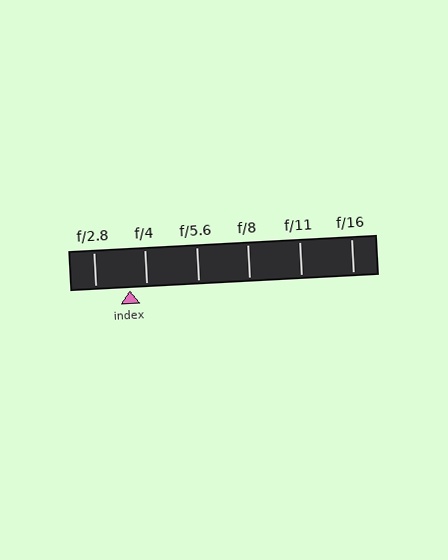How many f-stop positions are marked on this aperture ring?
There are 6 f-stop positions marked.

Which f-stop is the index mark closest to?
The index mark is closest to f/4.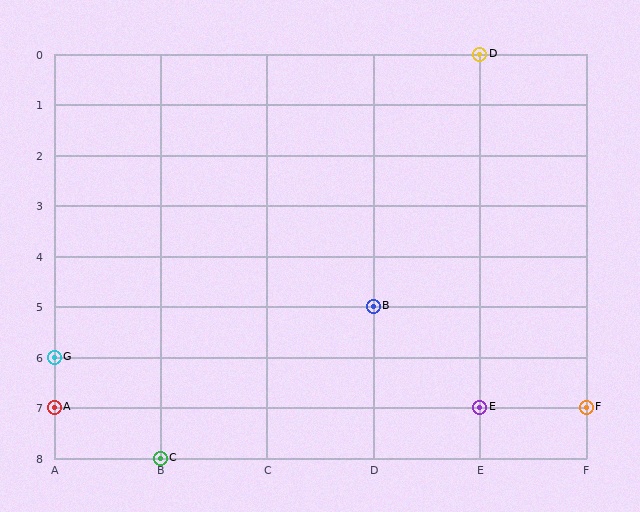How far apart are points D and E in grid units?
Points D and E are 7 rows apart.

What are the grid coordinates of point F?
Point F is at grid coordinates (F, 7).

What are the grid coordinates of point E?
Point E is at grid coordinates (E, 7).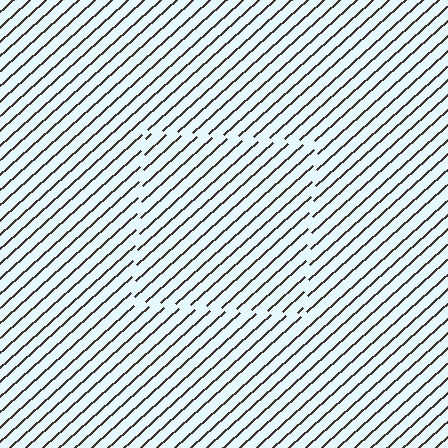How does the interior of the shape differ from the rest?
The interior of the shape contains the same grating, shifted by half a period — the contour is defined by the phase discontinuity where line-ends from the inner and outer gratings abut.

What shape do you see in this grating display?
An illusory square. The interior of the shape contains the same grating, shifted by half a period — the contour is defined by the phase discontinuity where line-ends from the inner and outer gratings abut.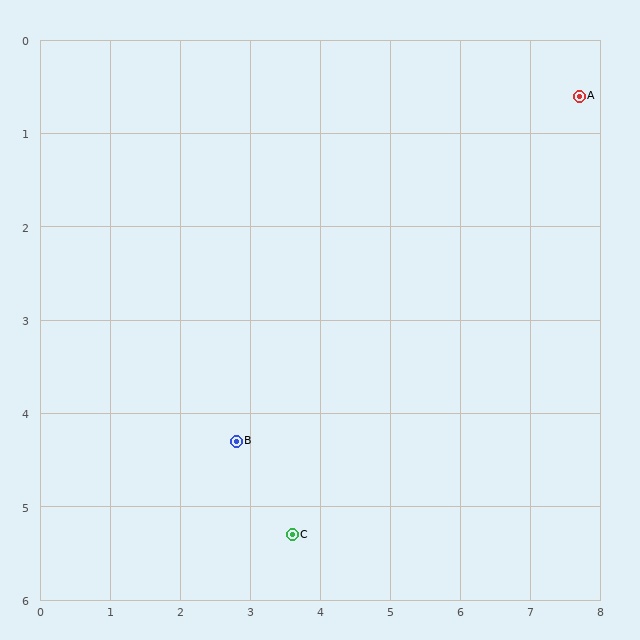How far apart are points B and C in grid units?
Points B and C are about 1.3 grid units apart.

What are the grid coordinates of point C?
Point C is at approximately (3.6, 5.3).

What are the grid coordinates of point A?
Point A is at approximately (7.7, 0.6).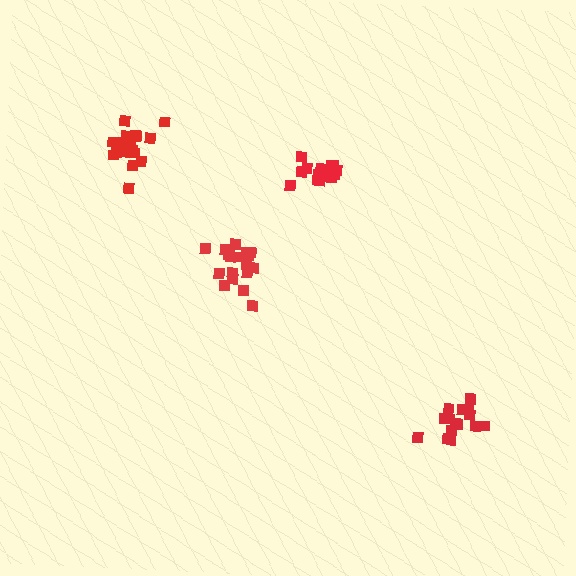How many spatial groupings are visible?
There are 4 spatial groupings.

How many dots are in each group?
Group 1: 16 dots, Group 2: 17 dots, Group 3: 18 dots, Group 4: 18 dots (69 total).